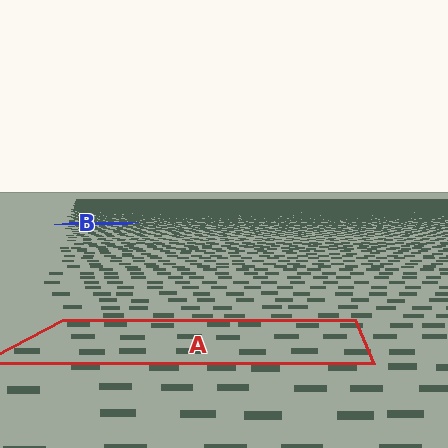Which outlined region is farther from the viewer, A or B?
Region B is farther from the viewer — the texture elements inside it appear smaller and more densely packed.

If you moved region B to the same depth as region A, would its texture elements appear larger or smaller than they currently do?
They would appear larger. At a closer depth, the same texture elements are projected at a bigger on-screen size.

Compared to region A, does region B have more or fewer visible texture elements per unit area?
Region B has more texture elements per unit area — they are packed more densely because it is farther away.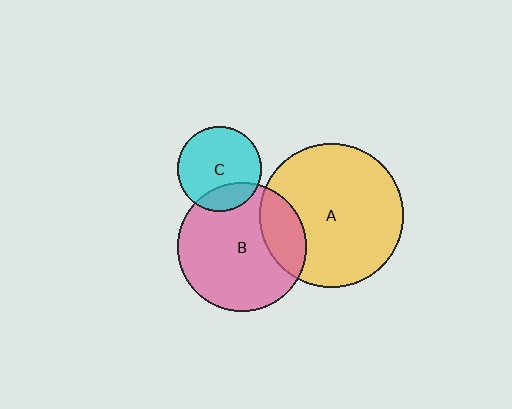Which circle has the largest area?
Circle A (yellow).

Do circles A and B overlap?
Yes.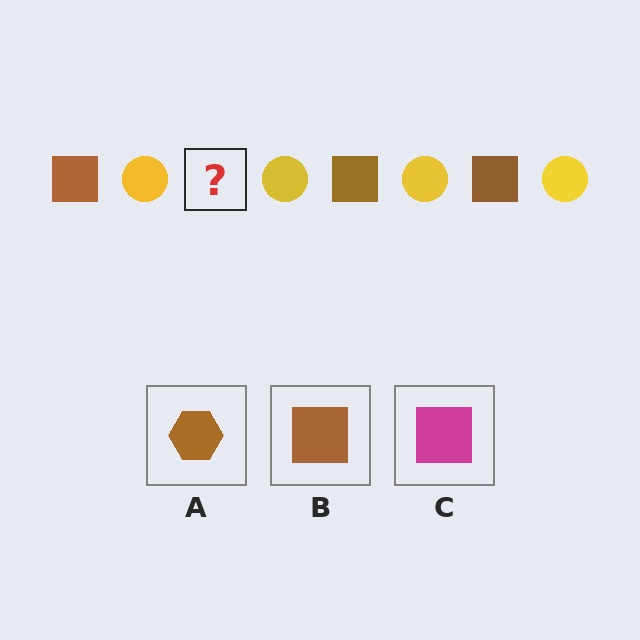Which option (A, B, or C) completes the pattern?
B.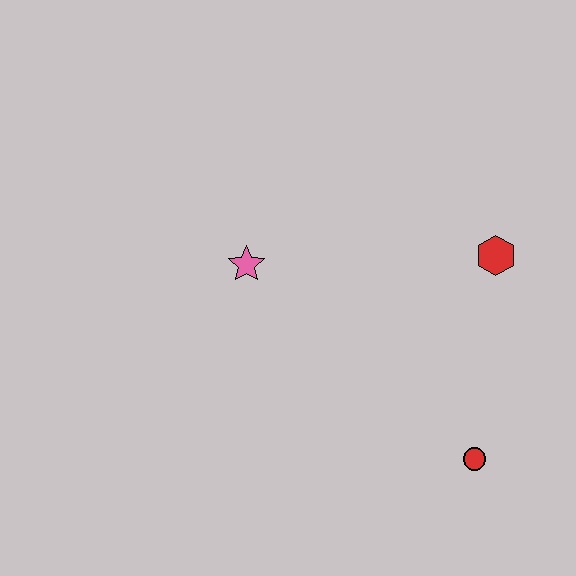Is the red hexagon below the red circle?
No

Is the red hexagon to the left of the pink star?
No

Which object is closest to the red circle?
The red hexagon is closest to the red circle.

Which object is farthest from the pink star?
The red circle is farthest from the pink star.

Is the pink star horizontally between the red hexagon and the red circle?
No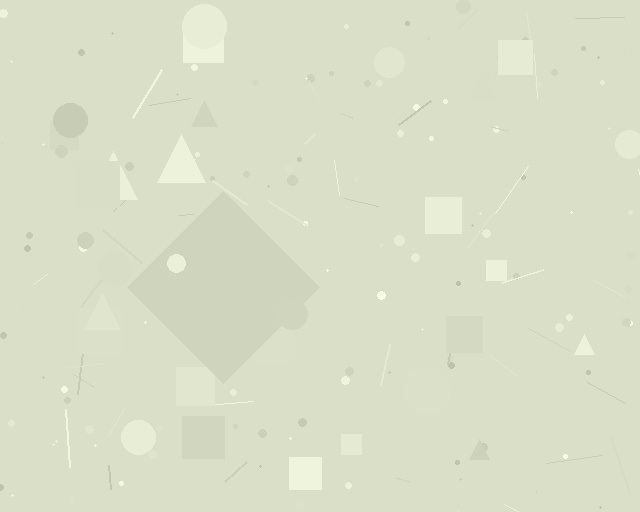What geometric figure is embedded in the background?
A diamond is embedded in the background.